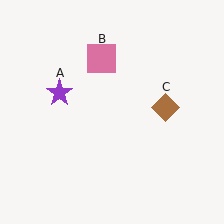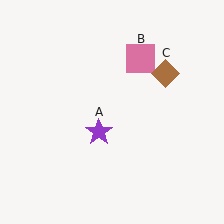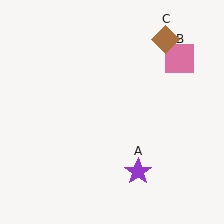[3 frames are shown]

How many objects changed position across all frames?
3 objects changed position: purple star (object A), pink square (object B), brown diamond (object C).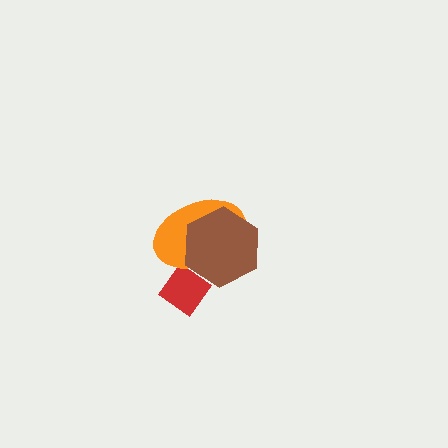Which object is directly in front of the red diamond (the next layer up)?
The orange ellipse is directly in front of the red diamond.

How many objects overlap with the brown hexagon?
2 objects overlap with the brown hexagon.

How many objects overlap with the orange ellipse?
2 objects overlap with the orange ellipse.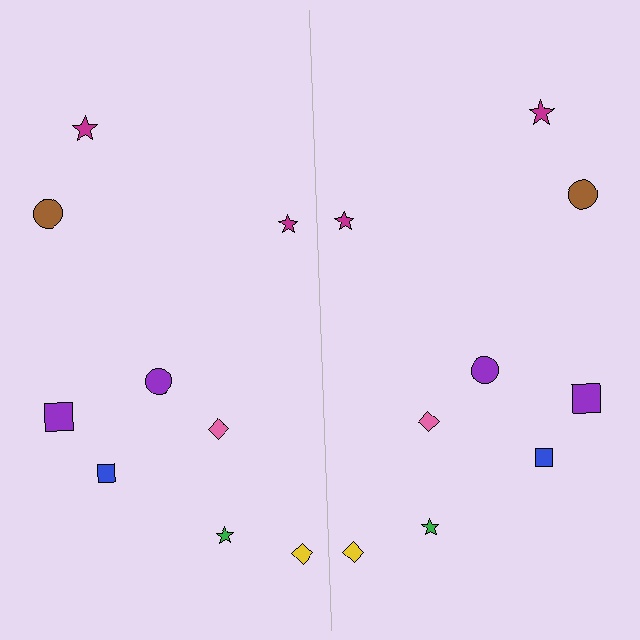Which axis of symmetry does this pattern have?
The pattern has a vertical axis of symmetry running through the center of the image.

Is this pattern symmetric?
Yes, this pattern has bilateral (reflection) symmetry.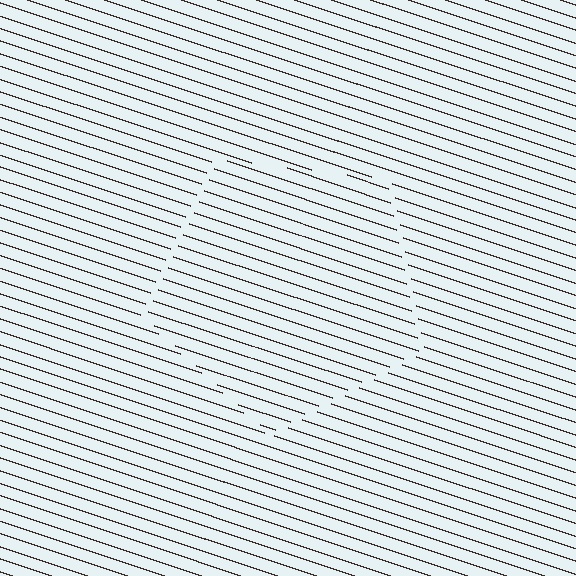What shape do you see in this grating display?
An illusory pentagon. The interior of the shape contains the same grating, shifted by half a period — the contour is defined by the phase discontinuity where line-ends from the inner and outer gratings abut.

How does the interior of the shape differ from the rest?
The interior of the shape contains the same grating, shifted by half a period — the contour is defined by the phase discontinuity where line-ends from the inner and outer gratings abut.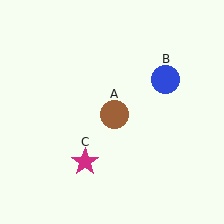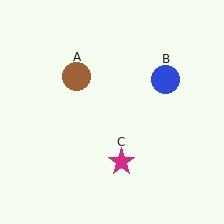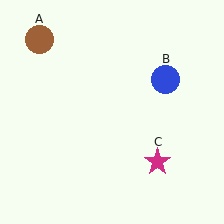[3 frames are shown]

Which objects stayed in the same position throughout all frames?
Blue circle (object B) remained stationary.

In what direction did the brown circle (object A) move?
The brown circle (object A) moved up and to the left.